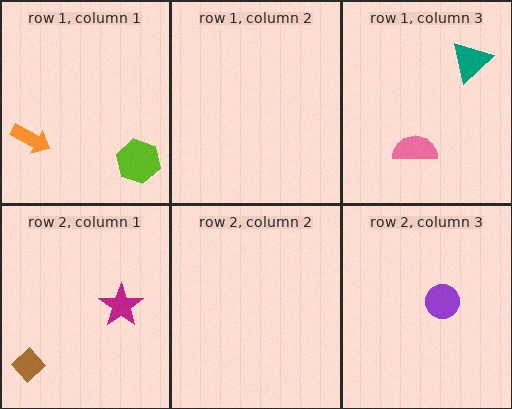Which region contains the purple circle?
The row 2, column 3 region.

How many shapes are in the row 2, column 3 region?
1.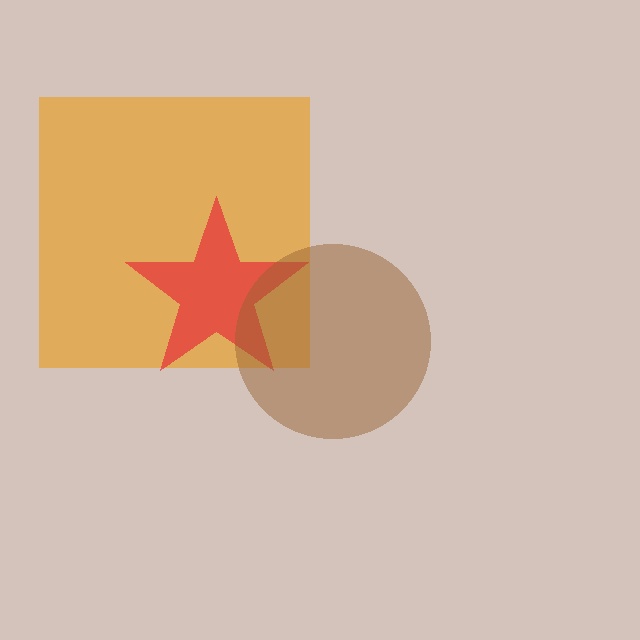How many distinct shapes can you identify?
There are 3 distinct shapes: an orange square, a red star, a brown circle.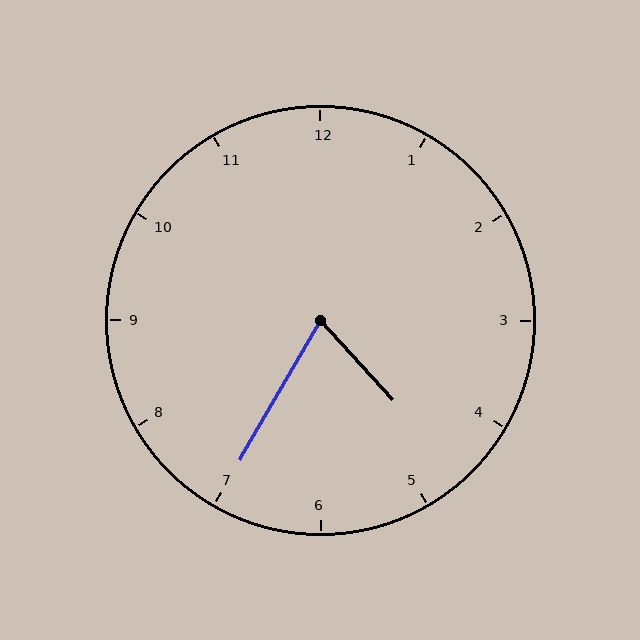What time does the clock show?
4:35.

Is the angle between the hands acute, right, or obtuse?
It is acute.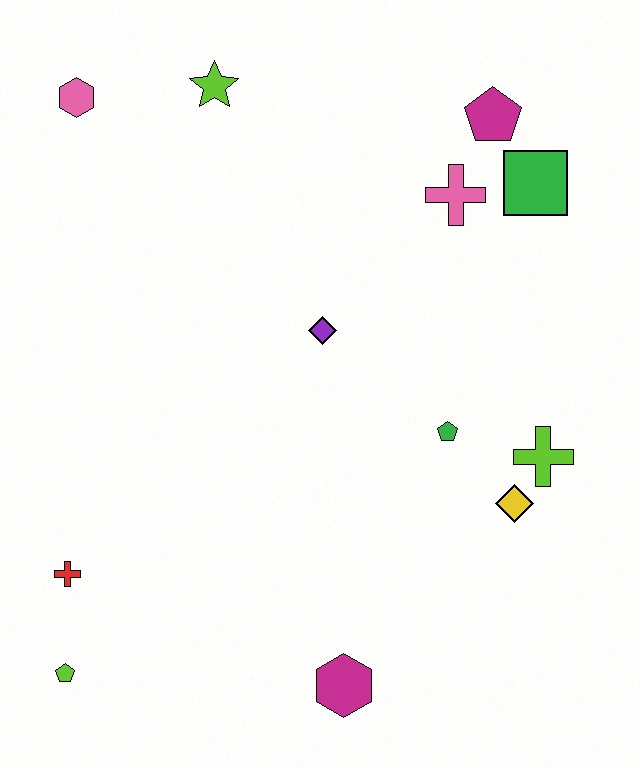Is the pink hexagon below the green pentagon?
No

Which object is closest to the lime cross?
The yellow diamond is closest to the lime cross.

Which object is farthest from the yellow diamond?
The pink hexagon is farthest from the yellow diamond.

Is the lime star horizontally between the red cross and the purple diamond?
Yes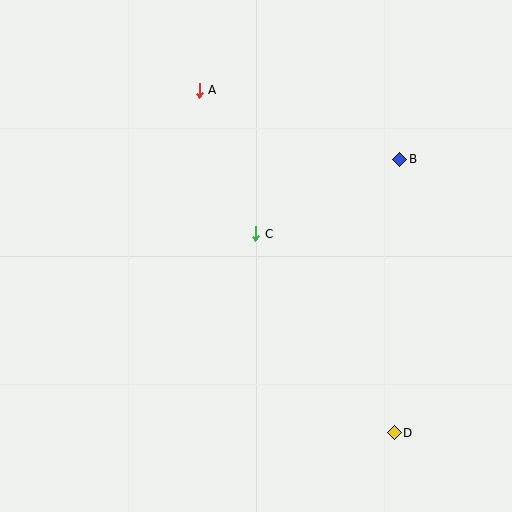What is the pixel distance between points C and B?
The distance between C and B is 162 pixels.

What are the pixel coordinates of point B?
Point B is at (400, 159).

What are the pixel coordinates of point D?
Point D is at (394, 433).